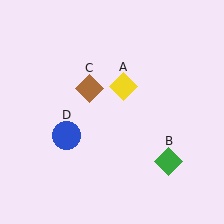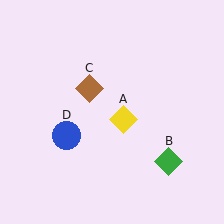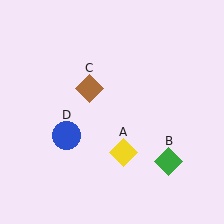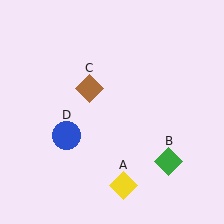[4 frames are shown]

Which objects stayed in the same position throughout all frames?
Green diamond (object B) and brown diamond (object C) and blue circle (object D) remained stationary.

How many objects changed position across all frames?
1 object changed position: yellow diamond (object A).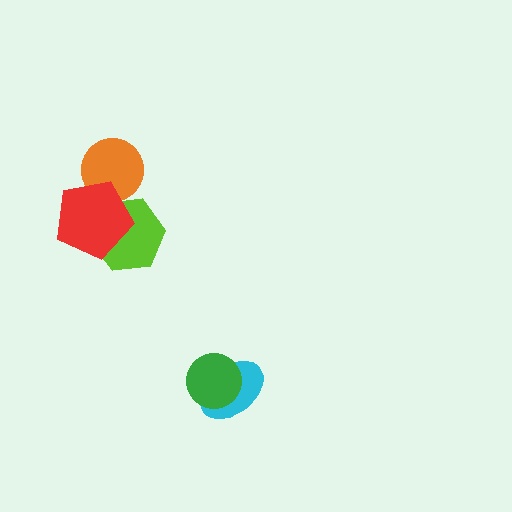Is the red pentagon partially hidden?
No, no other shape covers it.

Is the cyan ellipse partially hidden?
Yes, it is partially covered by another shape.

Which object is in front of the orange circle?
The red pentagon is in front of the orange circle.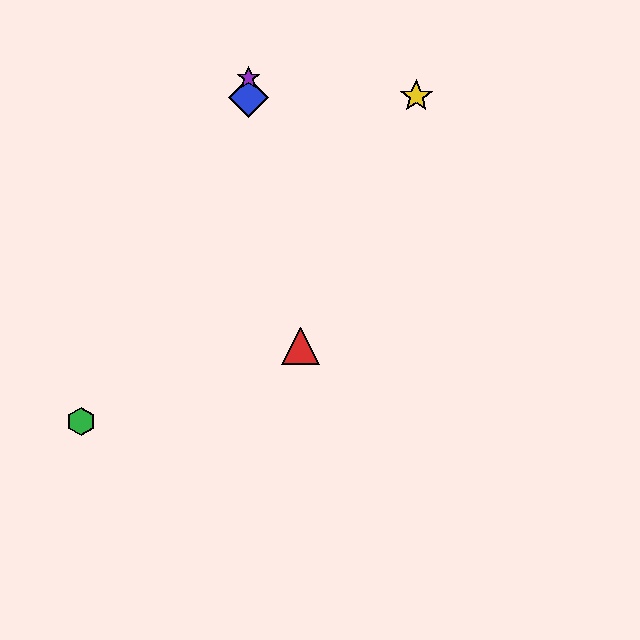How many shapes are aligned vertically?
2 shapes (the blue diamond, the purple star) are aligned vertically.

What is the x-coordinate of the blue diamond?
The blue diamond is at x≈249.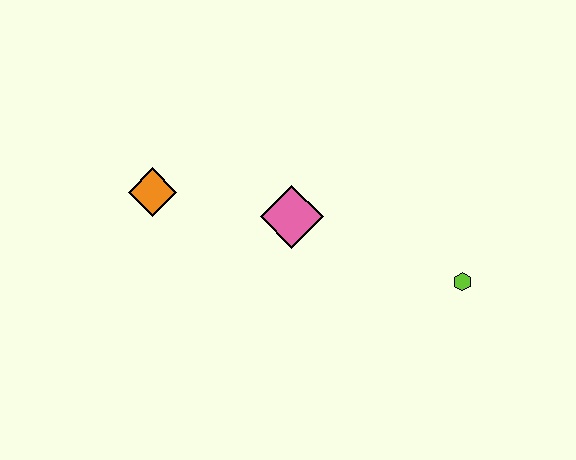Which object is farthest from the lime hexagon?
The orange diamond is farthest from the lime hexagon.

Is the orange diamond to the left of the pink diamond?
Yes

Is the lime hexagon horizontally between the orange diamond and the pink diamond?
No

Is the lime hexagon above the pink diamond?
No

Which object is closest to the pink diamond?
The orange diamond is closest to the pink diamond.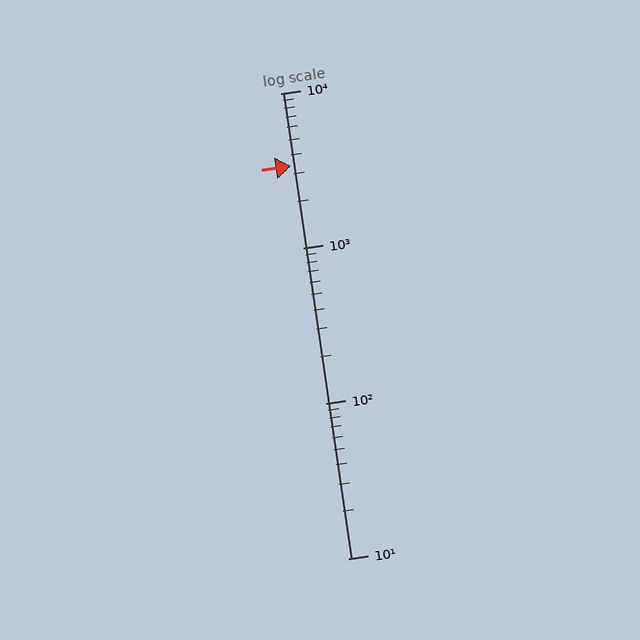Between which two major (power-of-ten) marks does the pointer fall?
The pointer is between 1000 and 10000.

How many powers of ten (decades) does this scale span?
The scale spans 3 decades, from 10 to 10000.